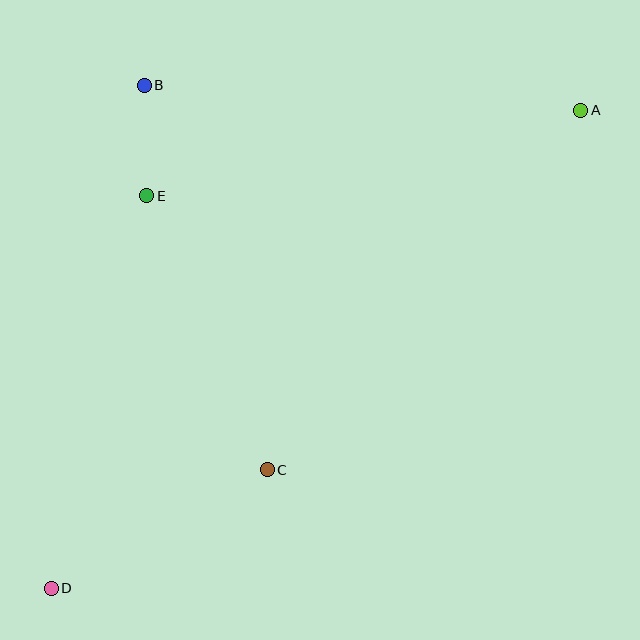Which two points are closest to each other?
Points B and E are closest to each other.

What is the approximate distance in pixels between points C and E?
The distance between C and E is approximately 299 pixels.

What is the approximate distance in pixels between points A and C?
The distance between A and C is approximately 477 pixels.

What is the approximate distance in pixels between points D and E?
The distance between D and E is approximately 404 pixels.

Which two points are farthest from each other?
Points A and D are farthest from each other.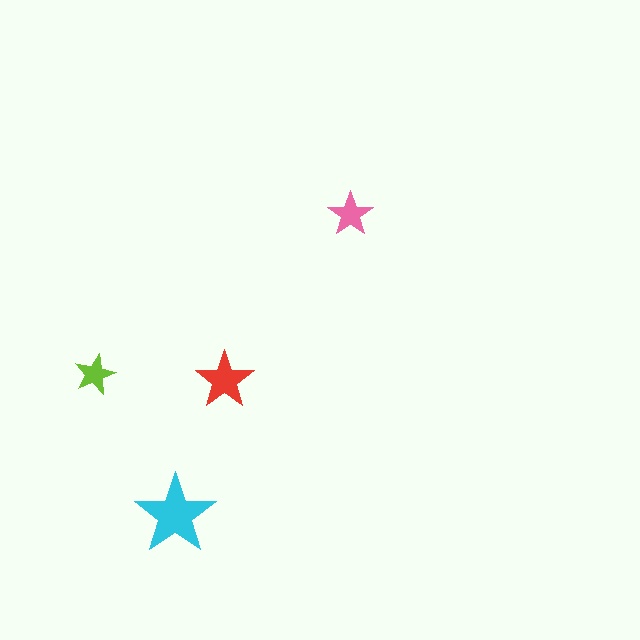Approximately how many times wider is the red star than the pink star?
About 1.5 times wider.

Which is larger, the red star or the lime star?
The red one.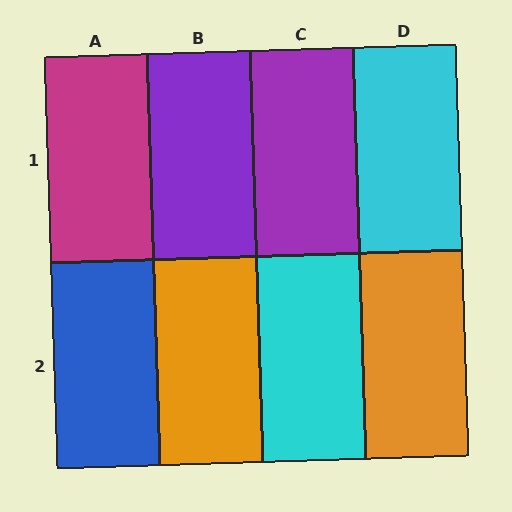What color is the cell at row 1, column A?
Magenta.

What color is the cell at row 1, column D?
Cyan.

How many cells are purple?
2 cells are purple.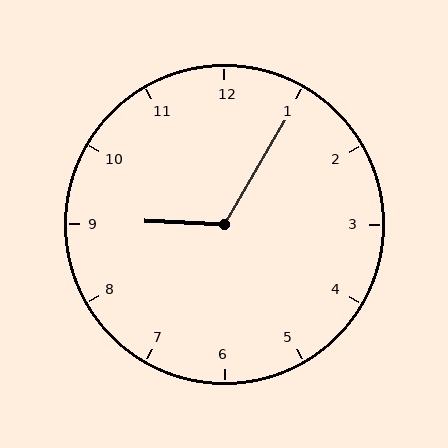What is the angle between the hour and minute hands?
Approximately 118 degrees.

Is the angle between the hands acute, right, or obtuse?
It is obtuse.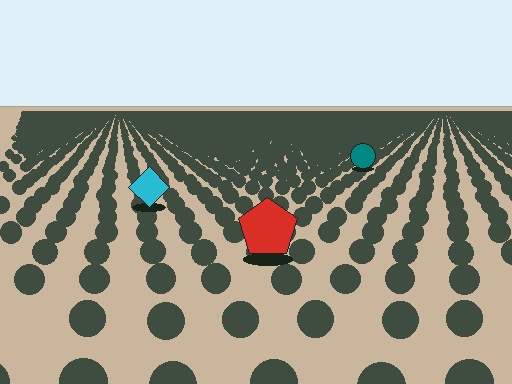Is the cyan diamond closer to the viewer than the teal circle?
Yes. The cyan diamond is closer — you can tell from the texture gradient: the ground texture is coarser near it.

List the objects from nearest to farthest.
From nearest to farthest: the red pentagon, the cyan diamond, the teal circle.